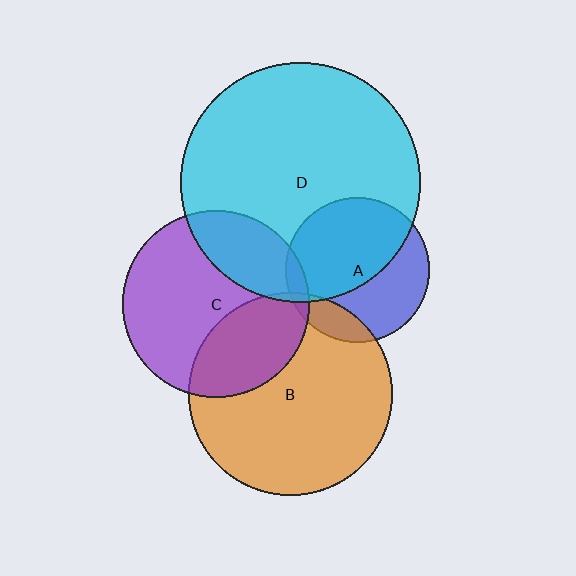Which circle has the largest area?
Circle D (cyan).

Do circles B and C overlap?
Yes.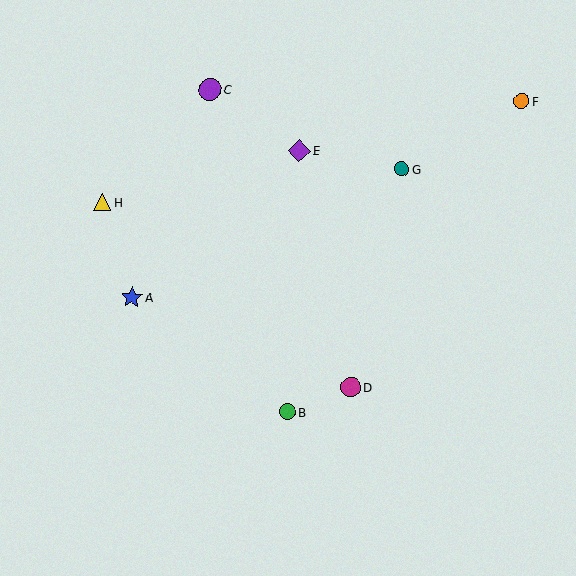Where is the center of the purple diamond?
The center of the purple diamond is at (299, 151).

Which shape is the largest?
The purple diamond (labeled E) is the largest.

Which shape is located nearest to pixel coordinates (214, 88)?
The purple circle (labeled C) at (210, 89) is nearest to that location.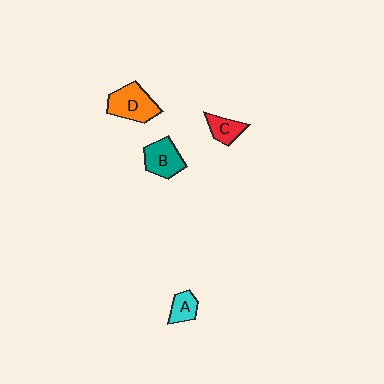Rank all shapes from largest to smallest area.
From largest to smallest: D (orange), B (teal), C (red), A (cyan).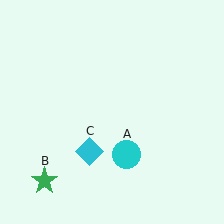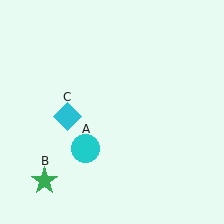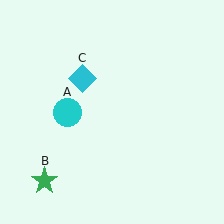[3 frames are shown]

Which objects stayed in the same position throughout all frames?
Green star (object B) remained stationary.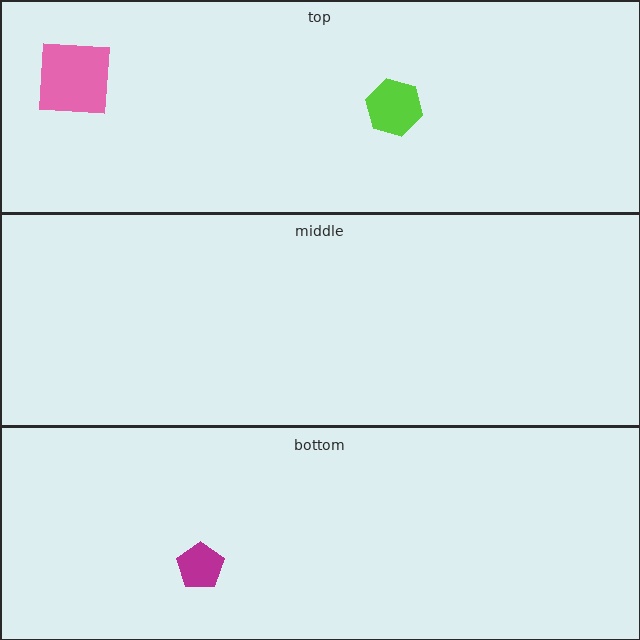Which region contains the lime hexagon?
The top region.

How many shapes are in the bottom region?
1.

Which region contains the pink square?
The top region.